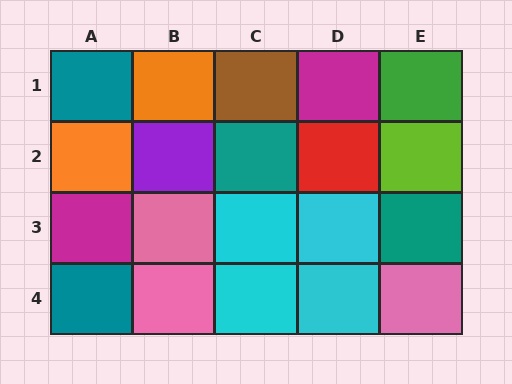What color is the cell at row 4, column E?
Pink.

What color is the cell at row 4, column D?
Cyan.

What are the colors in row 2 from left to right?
Orange, purple, teal, red, lime.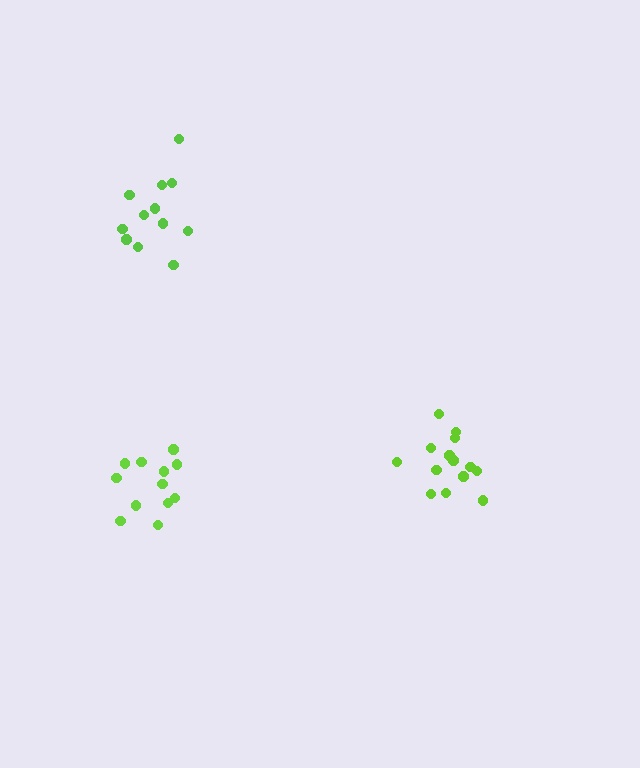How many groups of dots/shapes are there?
There are 3 groups.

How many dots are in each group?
Group 1: 14 dots, Group 2: 12 dots, Group 3: 12 dots (38 total).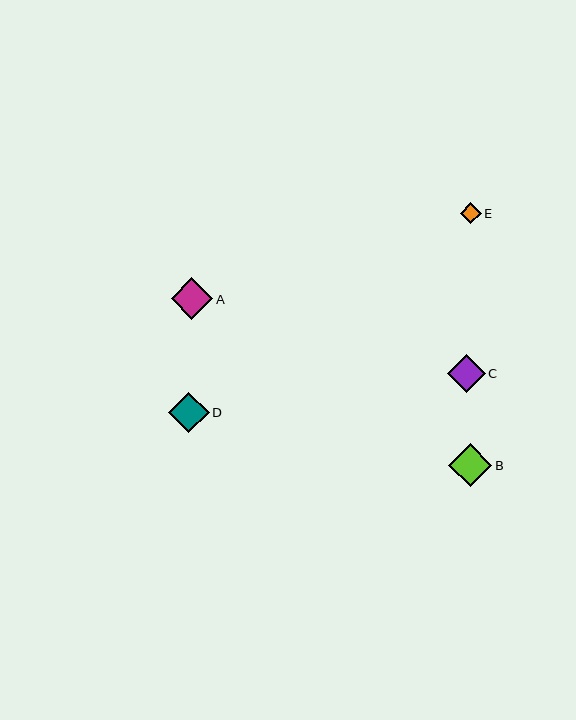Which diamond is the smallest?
Diamond E is the smallest with a size of approximately 21 pixels.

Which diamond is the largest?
Diamond B is the largest with a size of approximately 43 pixels.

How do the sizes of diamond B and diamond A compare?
Diamond B and diamond A are approximately the same size.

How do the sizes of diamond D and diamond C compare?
Diamond D and diamond C are approximately the same size.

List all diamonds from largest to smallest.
From largest to smallest: B, A, D, C, E.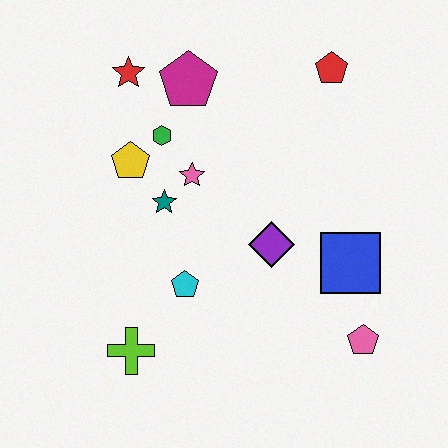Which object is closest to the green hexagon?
The yellow pentagon is closest to the green hexagon.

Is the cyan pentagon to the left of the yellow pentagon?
No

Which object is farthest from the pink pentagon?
The red star is farthest from the pink pentagon.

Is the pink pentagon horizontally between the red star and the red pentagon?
No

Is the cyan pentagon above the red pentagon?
No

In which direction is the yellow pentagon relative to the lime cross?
The yellow pentagon is above the lime cross.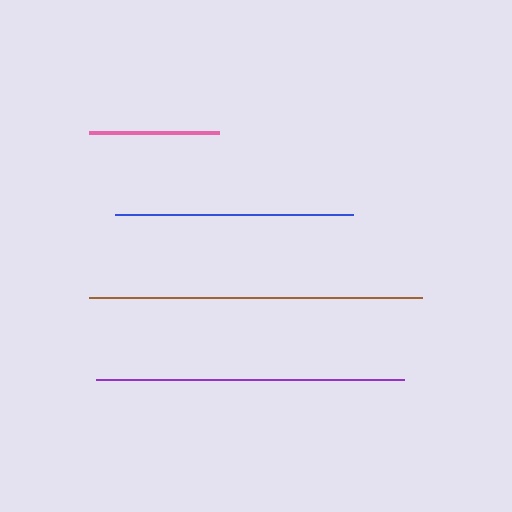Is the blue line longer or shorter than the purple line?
The purple line is longer than the blue line.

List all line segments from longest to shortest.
From longest to shortest: brown, purple, blue, pink.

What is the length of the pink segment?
The pink segment is approximately 130 pixels long.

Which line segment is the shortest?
The pink line is the shortest at approximately 130 pixels.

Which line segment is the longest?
The brown line is the longest at approximately 333 pixels.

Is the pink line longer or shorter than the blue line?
The blue line is longer than the pink line.